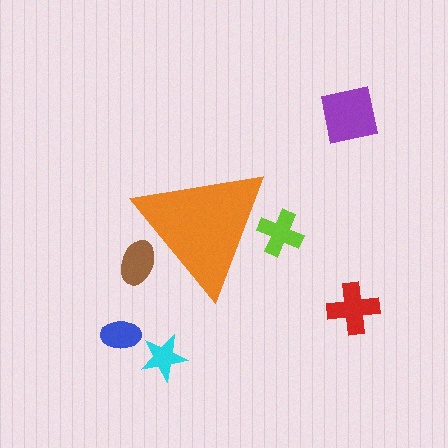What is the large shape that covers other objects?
An orange triangle.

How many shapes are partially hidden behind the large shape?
2 shapes are partially hidden.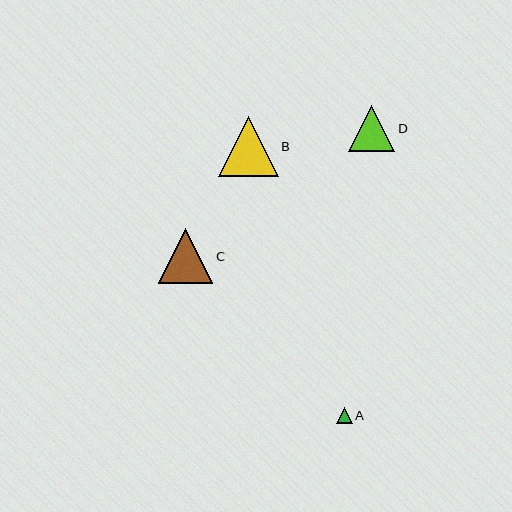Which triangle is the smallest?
Triangle A is the smallest with a size of approximately 16 pixels.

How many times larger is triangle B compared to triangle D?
Triangle B is approximately 1.3 times the size of triangle D.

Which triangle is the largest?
Triangle B is the largest with a size of approximately 60 pixels.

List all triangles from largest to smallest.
From largest to smallest: B, C, D, A.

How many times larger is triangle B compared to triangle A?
Triangle B is approximately 3.8 times the size of triangle A.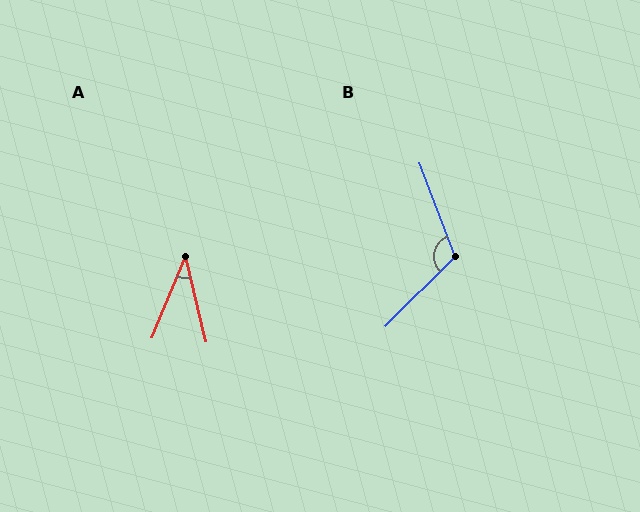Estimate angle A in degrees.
Approximately 36 degrees.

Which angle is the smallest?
A, at approximately 36 degrees.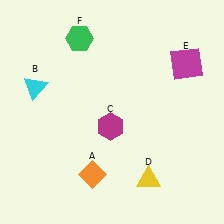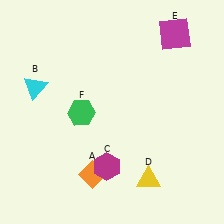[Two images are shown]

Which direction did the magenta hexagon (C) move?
The magenta hexagon (C) moved down.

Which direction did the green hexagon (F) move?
The green hexagon (F) moved down.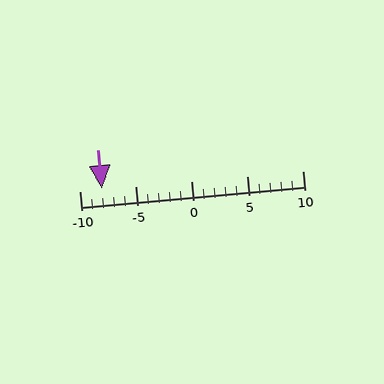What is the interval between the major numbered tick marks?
The major tick marks are spaced 5 units apart.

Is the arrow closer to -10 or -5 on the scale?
The arrow is closer to -10.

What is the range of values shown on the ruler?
The ruler shows values from -10 to 10.